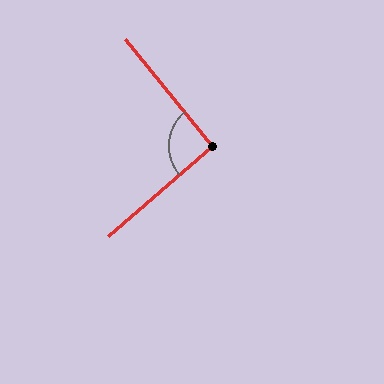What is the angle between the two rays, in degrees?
Approximately 92 degrees.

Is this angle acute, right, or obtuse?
It is approximately a right angle.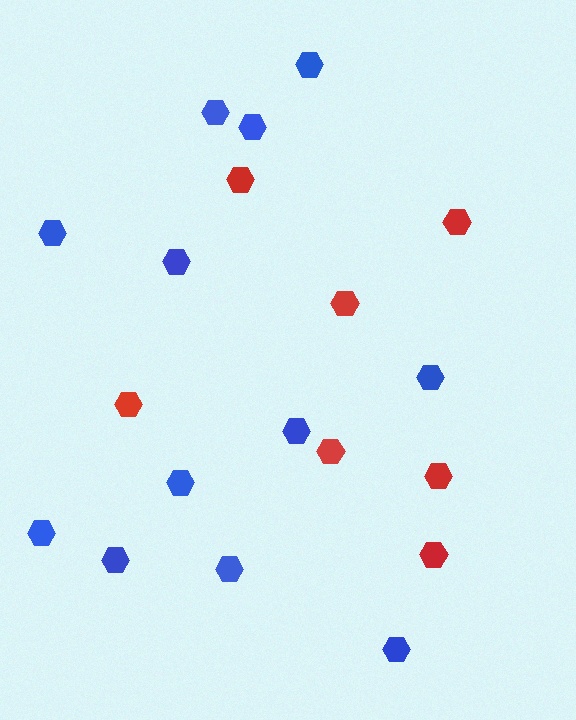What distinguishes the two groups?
There are 2 groups: one group of red hexagons (7) and one group of blue hexagons (12).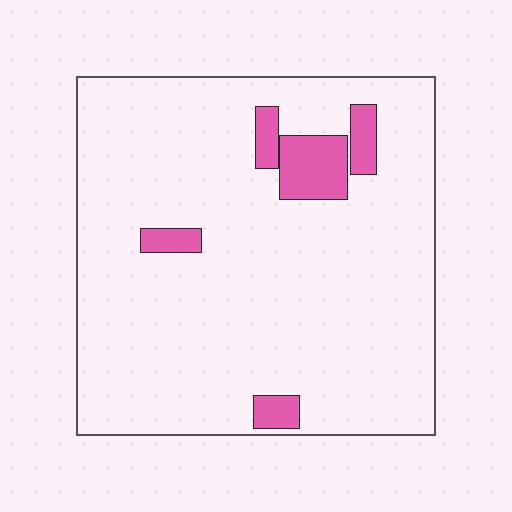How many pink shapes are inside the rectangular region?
5.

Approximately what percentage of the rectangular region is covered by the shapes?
Approximately 10%.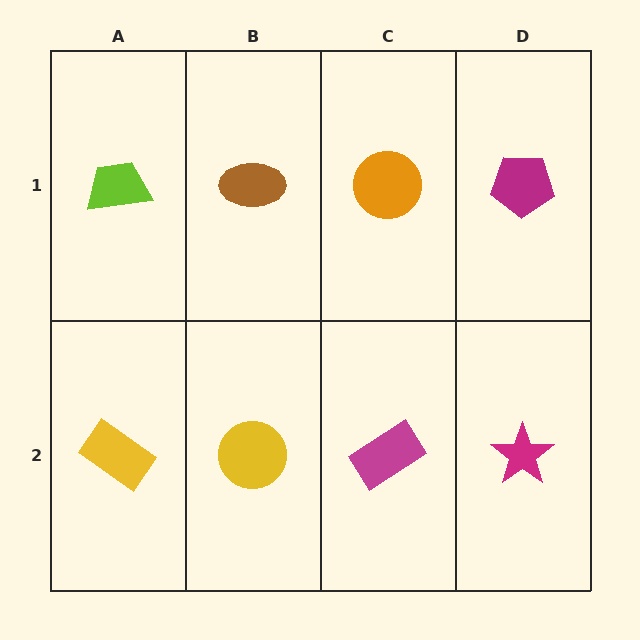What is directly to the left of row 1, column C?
A brown ellipse.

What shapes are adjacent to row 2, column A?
A lime trapezoid (row 1, column A), a yellow circle (row 2, column B).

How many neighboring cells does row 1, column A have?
2.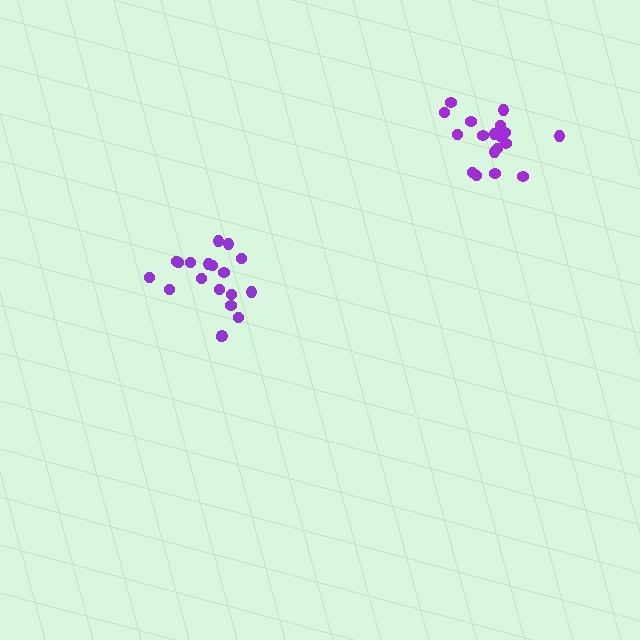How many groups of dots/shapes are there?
There are 2 groups.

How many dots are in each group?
Group 1: 19 dots, Group 2: 18 dots (37 total).